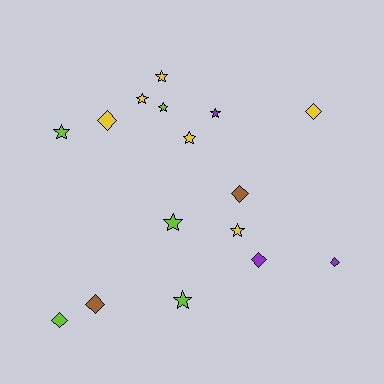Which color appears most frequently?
Yellow, with 6 objects.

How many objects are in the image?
There are 16 objects.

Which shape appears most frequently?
Star, with 9 objects.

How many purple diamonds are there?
There are 2 purple diamonds.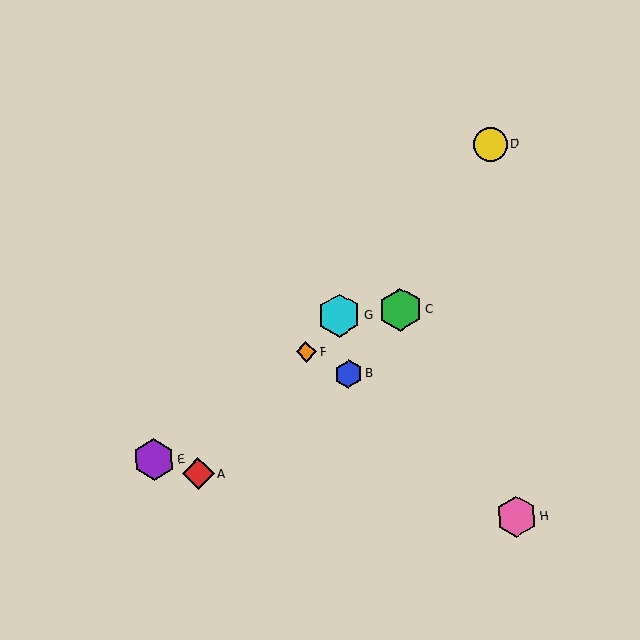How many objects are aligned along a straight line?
4 objects (A, D, F, G) are aligned along a straight line.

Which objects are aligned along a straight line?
Objects A, D, F, G are aligned along a straight line.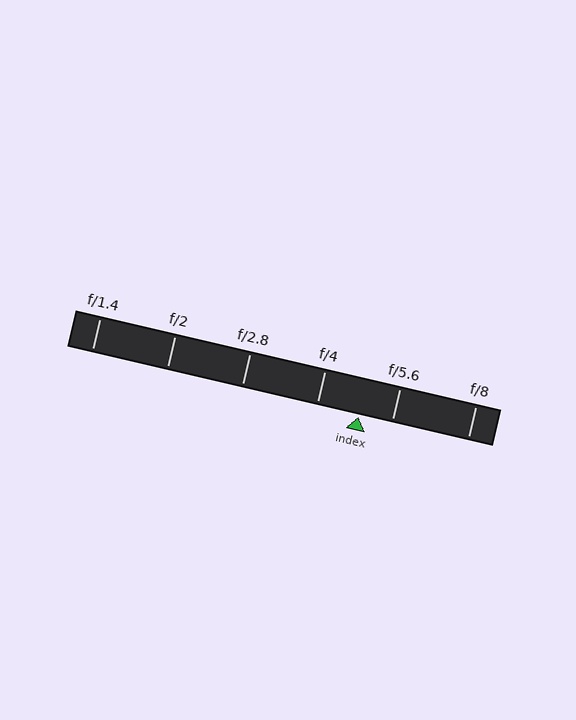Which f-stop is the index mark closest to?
The index mark is closest to f/5.6.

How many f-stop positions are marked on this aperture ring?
There are 6 f-stop positions marked.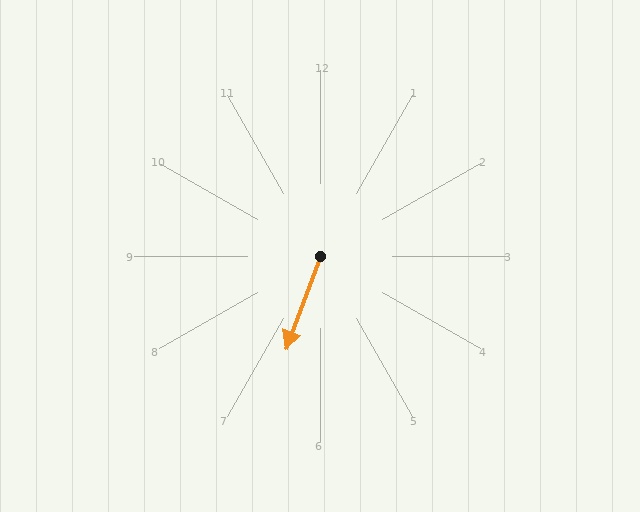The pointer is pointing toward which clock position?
Roughly 7 o'clock.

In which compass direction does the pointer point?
South.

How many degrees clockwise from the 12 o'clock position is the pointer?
Approximately 201 degrees.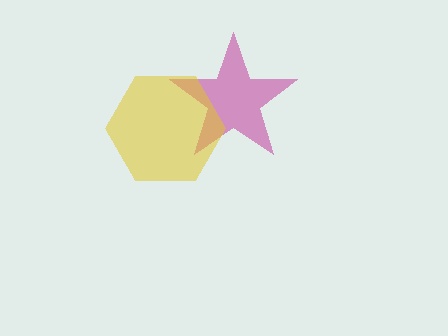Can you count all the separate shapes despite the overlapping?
Yes, there are 2 separate shapes.